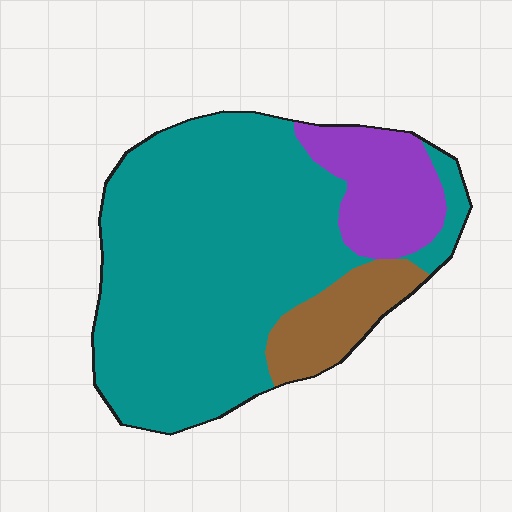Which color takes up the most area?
Teal, at roughly 75%.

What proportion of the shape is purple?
Purple takes up less than a quarter of the shape.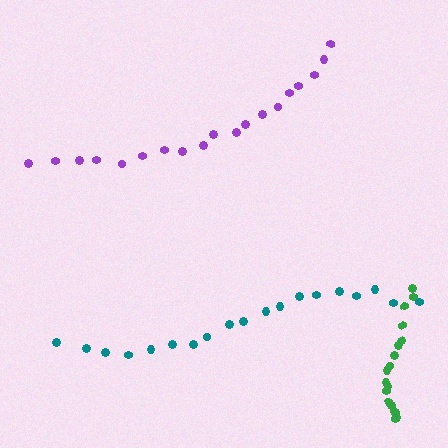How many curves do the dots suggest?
There are 3 distinct paths.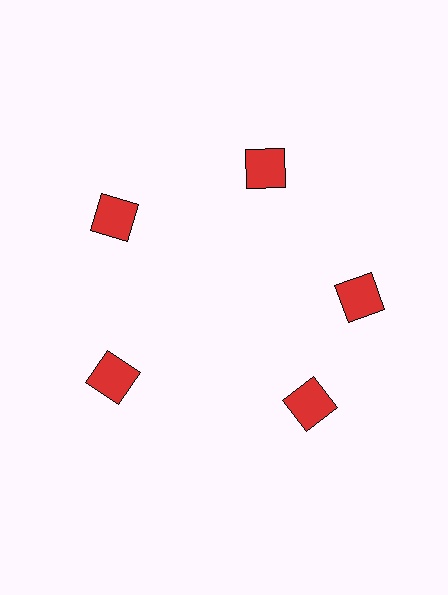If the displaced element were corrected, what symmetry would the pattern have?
It would have 5-fold rotational symmetry — the pattern would map onto itself every 72 degrees.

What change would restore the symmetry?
The symmetry would be restored by rotating it back into even spacing with its neighbors so that all 5 squares sit at equal angles and equal distance from the center.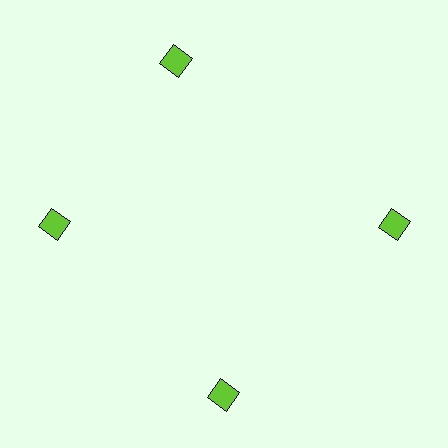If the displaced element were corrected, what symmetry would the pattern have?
It would have 4-fold rotational symmetry — the pattern would map onto itself every 90 degrees.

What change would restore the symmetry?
The symmetry would be restored by rotating it back into even spacing with its neighbors so that all 4 squares sit at equal angles and equal distance from the center.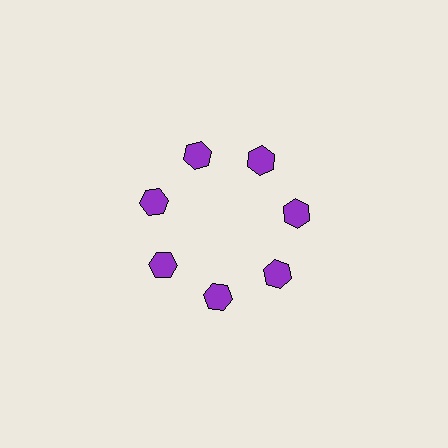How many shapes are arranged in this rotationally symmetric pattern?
There are 7 shapes, arranged in 7 groups of 1.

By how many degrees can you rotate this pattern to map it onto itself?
The pattern maps onto itself every 51 degrees of rotation.